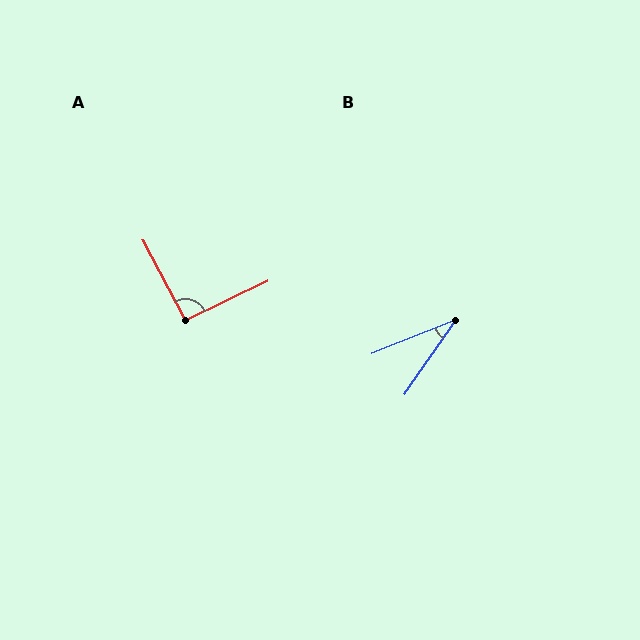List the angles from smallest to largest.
B (33°), A (93°).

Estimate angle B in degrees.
Approximately 33 degrees.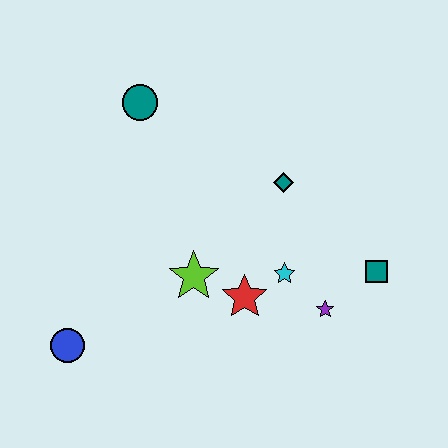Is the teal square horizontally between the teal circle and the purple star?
No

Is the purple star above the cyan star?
No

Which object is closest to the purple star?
The cyan star is closest to the purple star.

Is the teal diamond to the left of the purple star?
Yes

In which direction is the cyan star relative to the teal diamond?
The cyan star is below the teal diamond.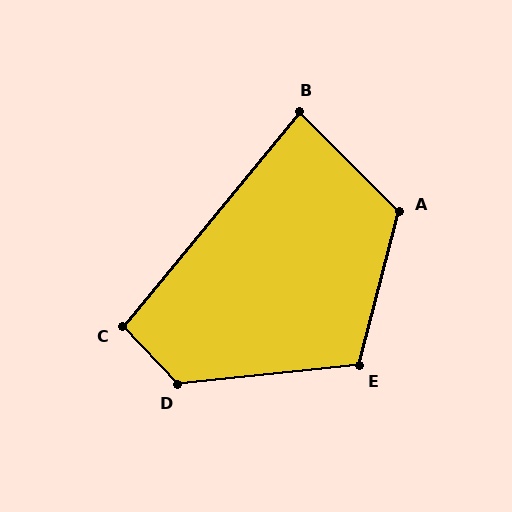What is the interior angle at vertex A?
Approximately 120 degrees (obtuse).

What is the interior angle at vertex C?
Approximately 97 degrees (obtuse).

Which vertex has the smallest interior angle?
B, at approximately 85 degrees.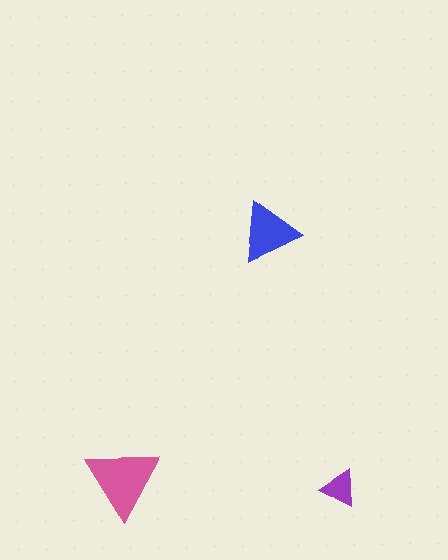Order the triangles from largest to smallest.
the pink one, the blue one, the purple one.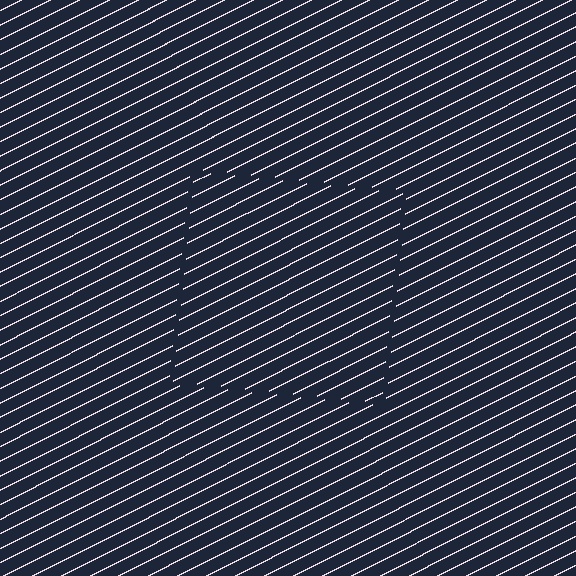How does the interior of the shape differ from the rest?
The interior of the shape contains the same grating, shifted by half a period — the contour is defined by the phase discontinuity where line-ends from the inner and outer gratings abut.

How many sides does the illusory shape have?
4 sides — the line-ends trace a square.